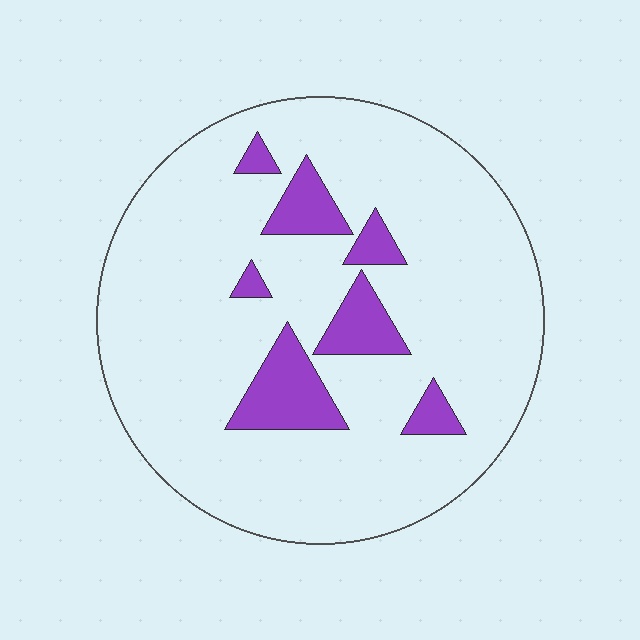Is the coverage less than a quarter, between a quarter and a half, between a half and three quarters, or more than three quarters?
Less than a quarter.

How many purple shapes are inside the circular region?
7.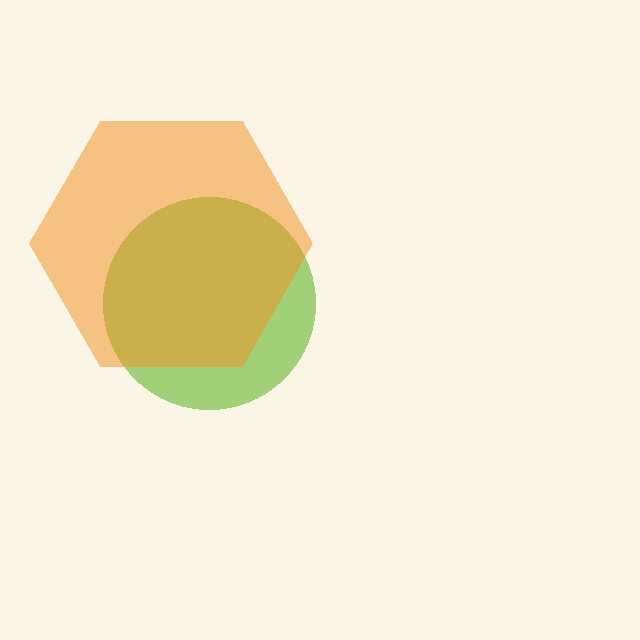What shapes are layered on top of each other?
The layered shapes are: a lime circle, an orange hexagon.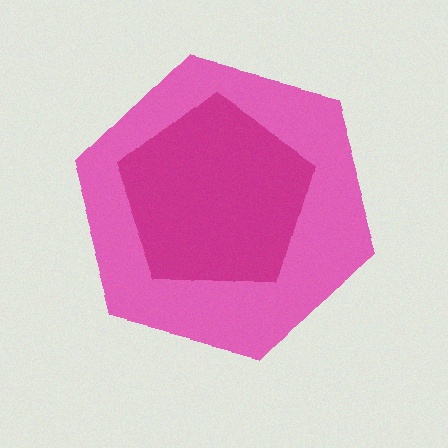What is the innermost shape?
The magenta pentagon.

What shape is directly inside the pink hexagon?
The magenta pentagon.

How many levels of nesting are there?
2.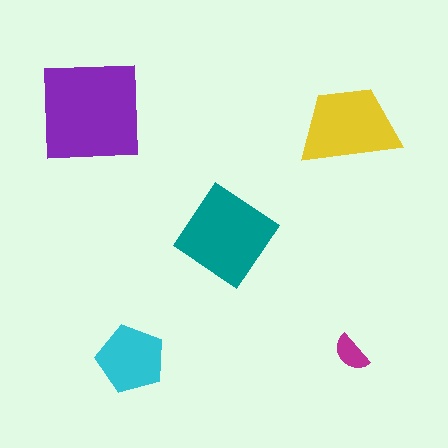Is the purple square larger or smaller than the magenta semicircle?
Larger.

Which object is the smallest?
The magenta semicircle.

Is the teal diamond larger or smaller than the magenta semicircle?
Larger.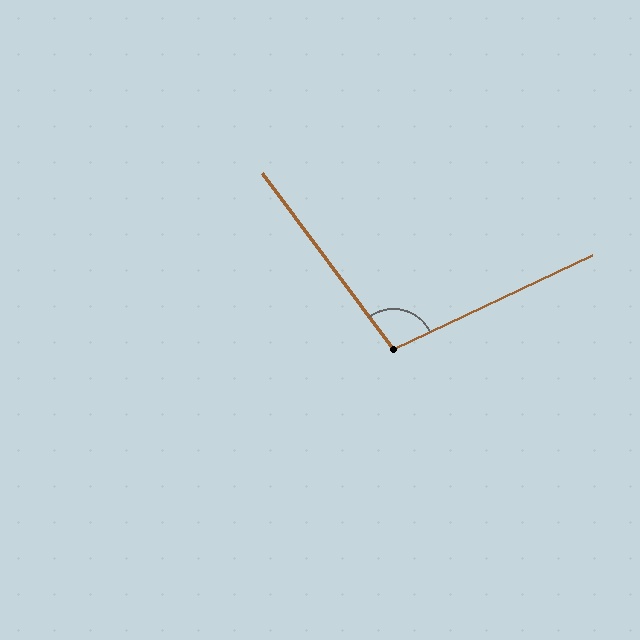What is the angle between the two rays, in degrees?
Approximately 101 degrees.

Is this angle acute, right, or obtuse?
It is obtuse.